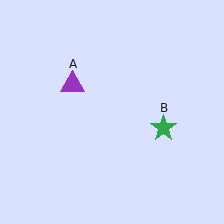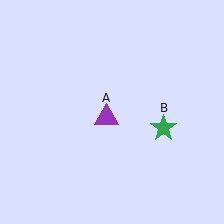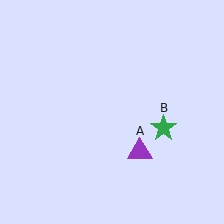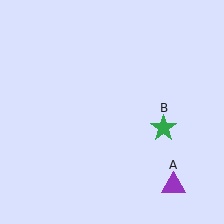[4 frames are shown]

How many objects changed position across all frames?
1 object changed position: purple triangle (object A).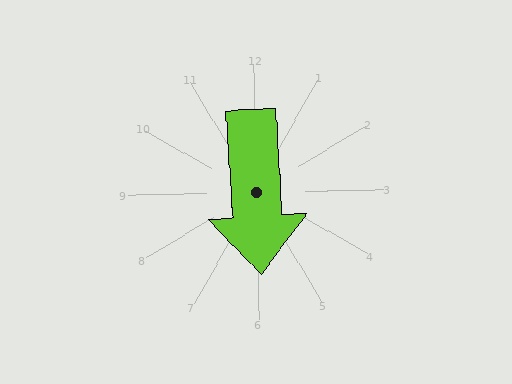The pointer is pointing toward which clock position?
Roughly 6 o'clock.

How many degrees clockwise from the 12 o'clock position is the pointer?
Approximately 178 degrees.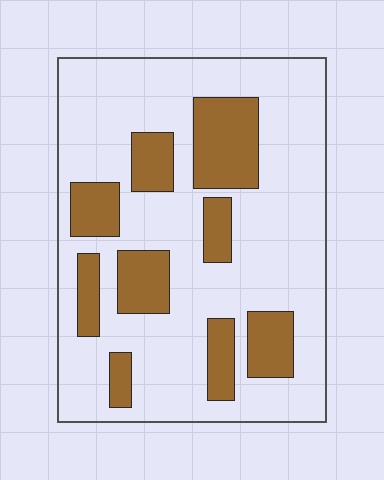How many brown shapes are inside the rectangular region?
9.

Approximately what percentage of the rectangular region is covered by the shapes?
Approximately 25%.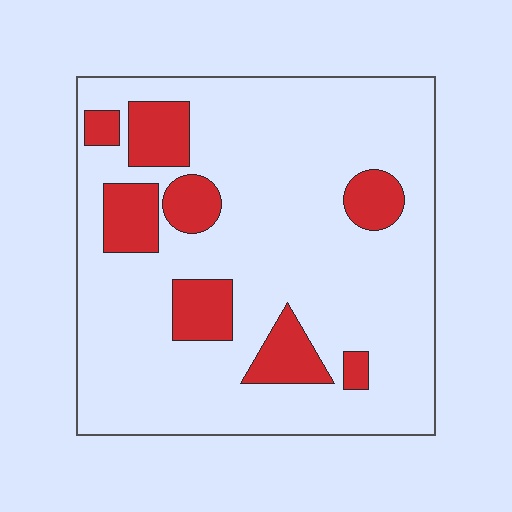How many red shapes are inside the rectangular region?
8.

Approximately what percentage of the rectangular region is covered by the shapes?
Approximately 20%.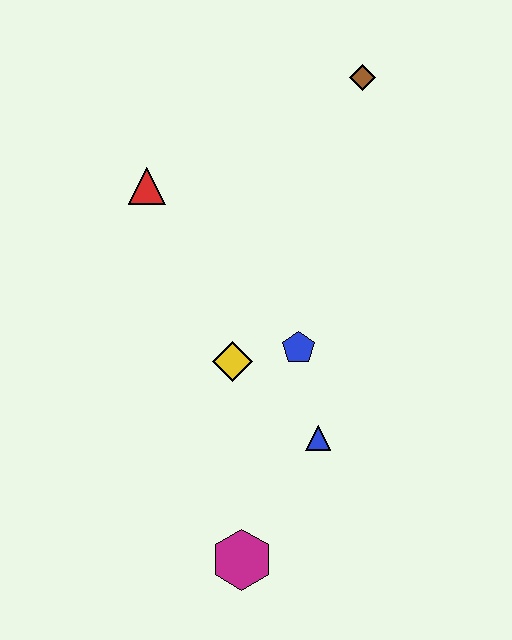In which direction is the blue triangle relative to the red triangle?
The blue triangle is below the red triangle.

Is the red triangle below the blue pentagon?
No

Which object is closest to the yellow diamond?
The blue pentagon is closest to the yellow diamond.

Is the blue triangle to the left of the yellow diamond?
No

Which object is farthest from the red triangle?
The magenta hexagon is farthest from the red triangle.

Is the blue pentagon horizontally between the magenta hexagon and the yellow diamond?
No